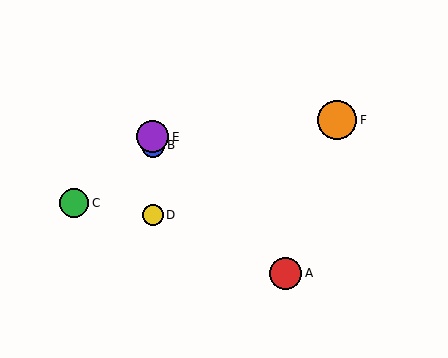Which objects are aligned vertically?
Objects B, D, E are aligned vertically.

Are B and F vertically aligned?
No, B is at x≈153 and F is at x≈337.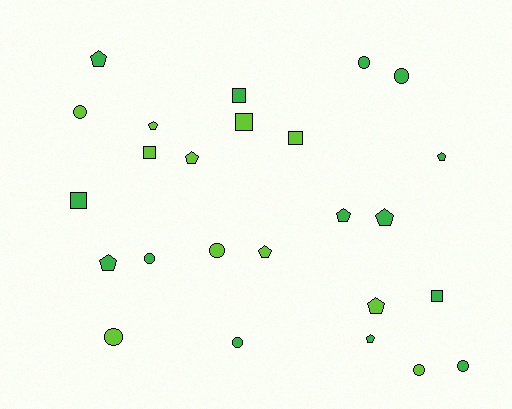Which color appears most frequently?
Green, with 14 objects.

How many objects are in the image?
There are 25 objects.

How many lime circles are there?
There are 4 lime circles.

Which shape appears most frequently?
Pentagon, with 10 objects.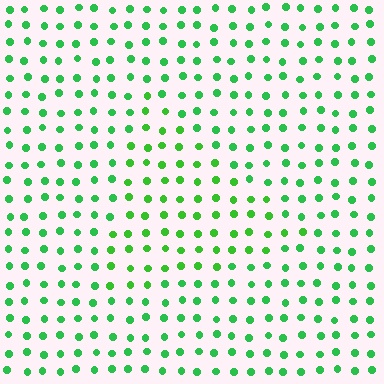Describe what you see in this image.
The image is filled with small green elements in a uniform arrangement. A triangle-shaped region is visible where the elements are tinted to a slightly different hue, forming a subtle color boundary.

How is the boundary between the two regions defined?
The boundary is defined purely by a slight shift in hue (about 18 degrees). Spacing, size, and orientation are identical on both sides.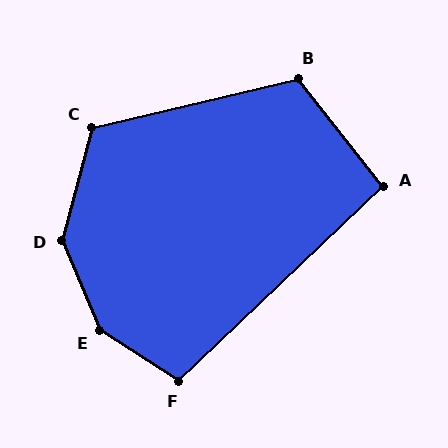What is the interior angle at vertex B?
Approximately 115 degrees (obtuse).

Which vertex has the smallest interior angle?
A, at approximately 95 degrees.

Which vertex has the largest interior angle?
E, at approximately 146 degrees.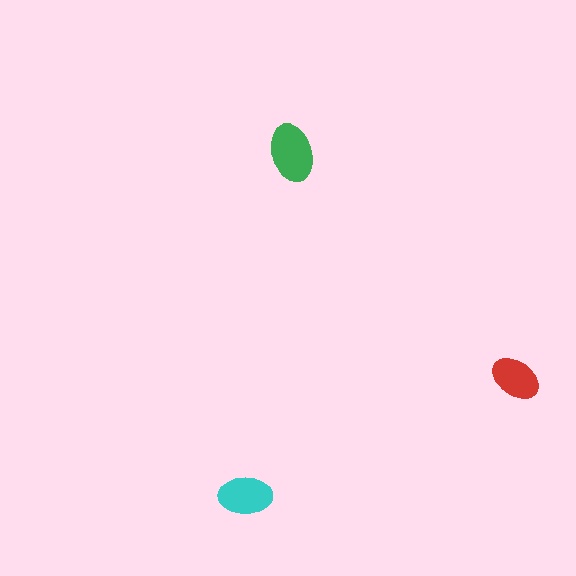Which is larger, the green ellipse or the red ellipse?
The green one.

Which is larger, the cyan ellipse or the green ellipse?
The green one.